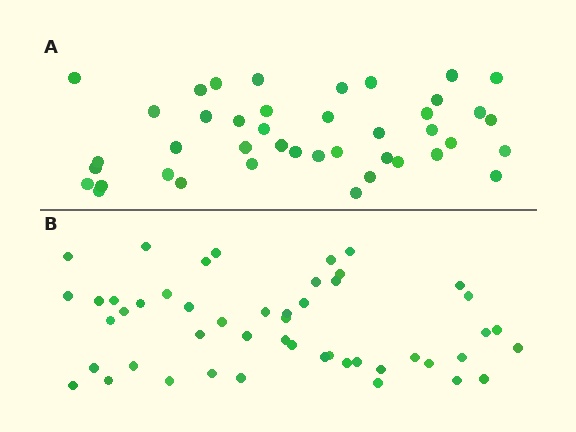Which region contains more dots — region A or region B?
Region B (the bottom region) has more dots.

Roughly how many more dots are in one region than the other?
Region B has roughly 8 or so more dots than region A.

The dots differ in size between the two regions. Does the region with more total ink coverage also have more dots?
No. Region A has more total ink coverage because its dots are larger, but region B actually contains more individual dots. Total area can be misleading — the number of items is what matters here.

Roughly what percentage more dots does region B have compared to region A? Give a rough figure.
About 15% more.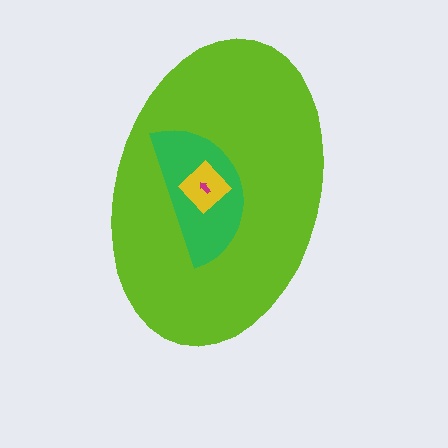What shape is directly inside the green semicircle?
The yellow diamond.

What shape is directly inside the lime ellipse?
The green semicircle.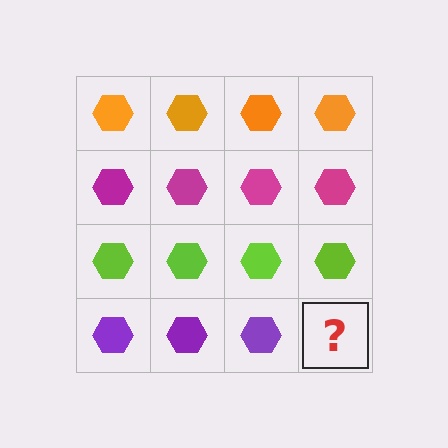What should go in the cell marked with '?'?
The missing cell should contain a purple hexagon.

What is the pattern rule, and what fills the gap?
The rule is that each row has a consistent color. The gap should be filled with a purple hexagon.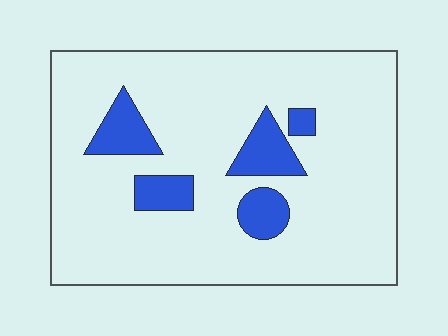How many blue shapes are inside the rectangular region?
5.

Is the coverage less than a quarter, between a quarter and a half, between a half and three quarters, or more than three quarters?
Less than a quarter.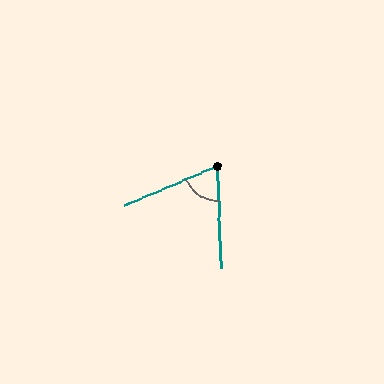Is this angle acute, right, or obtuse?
It is acute.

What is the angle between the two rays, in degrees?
Approximately 69 degrees.